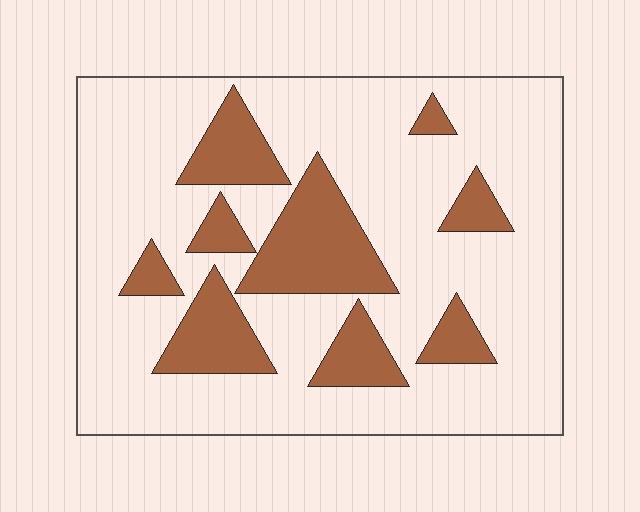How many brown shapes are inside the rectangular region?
9.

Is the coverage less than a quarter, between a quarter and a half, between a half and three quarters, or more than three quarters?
Less than a quarter.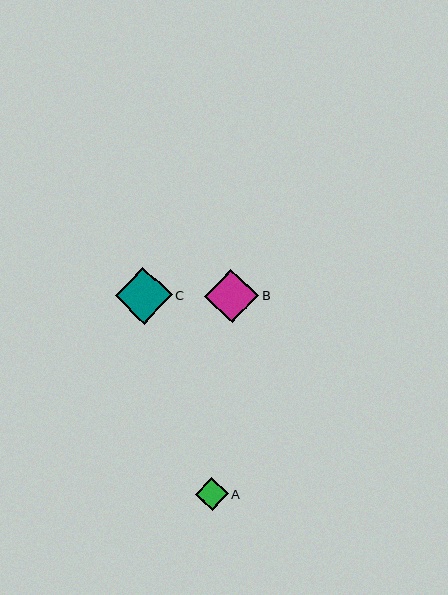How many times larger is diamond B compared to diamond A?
Diamond B is approximately 1.6 times the size of diamond A.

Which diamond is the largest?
Diamond C is the largest with a size of approximately 57 pixels.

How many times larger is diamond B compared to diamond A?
Diamond B is approximately 1.6 times the size of diamond A.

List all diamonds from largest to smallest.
From largest to smallest: C, B, A.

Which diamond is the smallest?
Diamond A is the smallest with a size of approximately 33 pixels.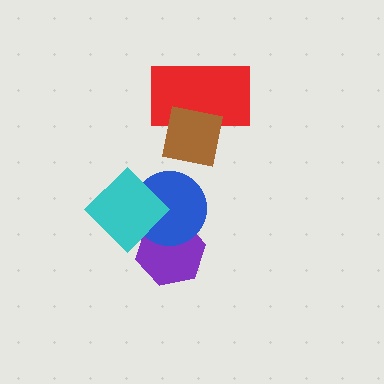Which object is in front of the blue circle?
The cyan diamond is in front of the blue circle.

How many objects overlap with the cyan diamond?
2 objects overlap with the cyan diamond.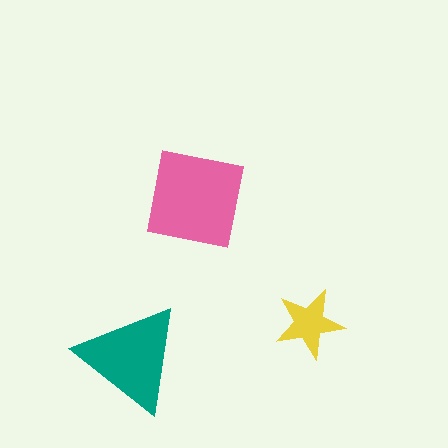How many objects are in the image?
There are 3 objects in the image.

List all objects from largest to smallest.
The pink square, the teal triangle, the yellow star.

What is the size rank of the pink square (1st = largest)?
1st.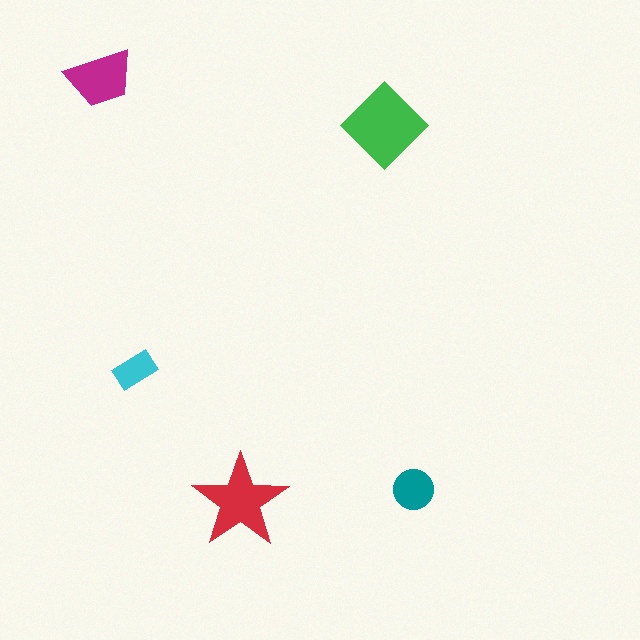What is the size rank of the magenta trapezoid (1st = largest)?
3rd.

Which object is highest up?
The magenta trapezoid is topmost.